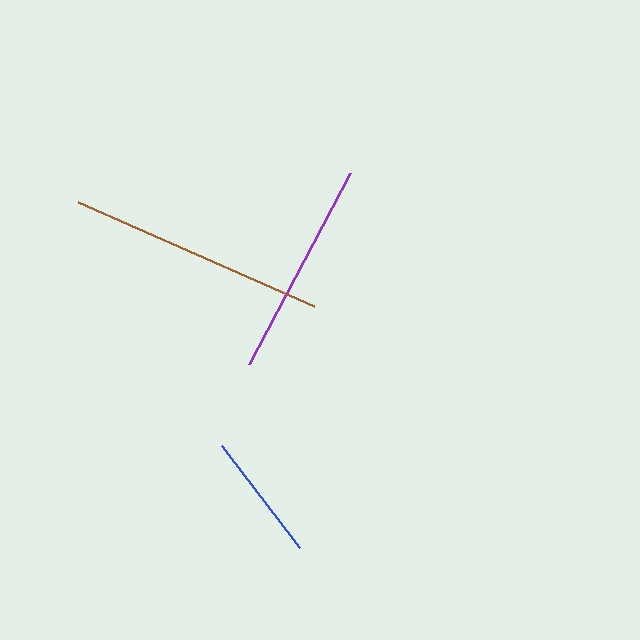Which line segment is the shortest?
The blue line is the shortest at approximately 128 pixels.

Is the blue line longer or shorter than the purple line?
The purple line is longer than the blue line.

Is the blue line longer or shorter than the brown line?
The brown line is longer than the blue line.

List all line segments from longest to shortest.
From longest to shortest: brown, purple, blue.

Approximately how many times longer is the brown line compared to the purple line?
The brown line is approximately 1.2 times the length of the purple line.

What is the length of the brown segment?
The brown segment is approximately 258 pixels long.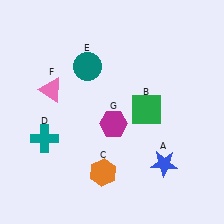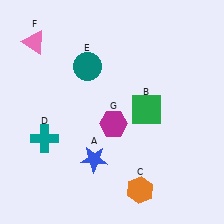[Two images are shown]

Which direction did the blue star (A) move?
The blue star (A) moved left.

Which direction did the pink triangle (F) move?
The pink triangle (F) moved up.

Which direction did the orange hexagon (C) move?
The orange hexagon (C) moved right.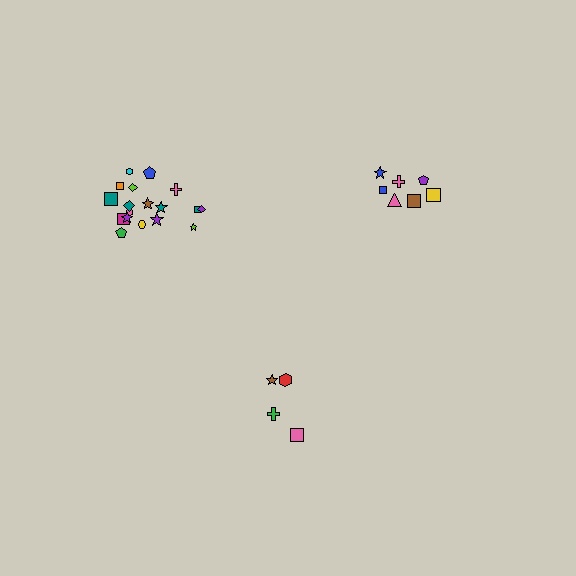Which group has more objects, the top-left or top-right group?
The top-left group.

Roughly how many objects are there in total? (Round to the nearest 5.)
Roughly 30 objects in total.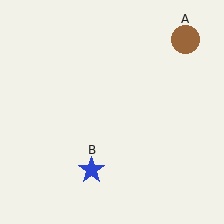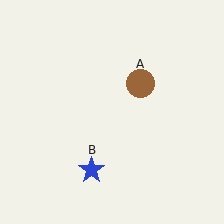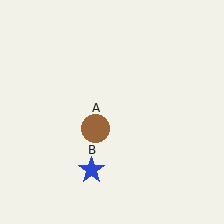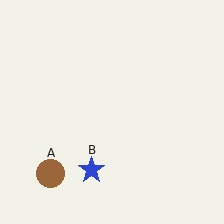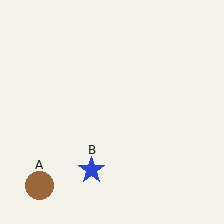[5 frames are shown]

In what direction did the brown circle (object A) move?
The brown circle (object A) moved down and to the left.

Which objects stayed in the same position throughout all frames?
Blue star (object B) remained stationary.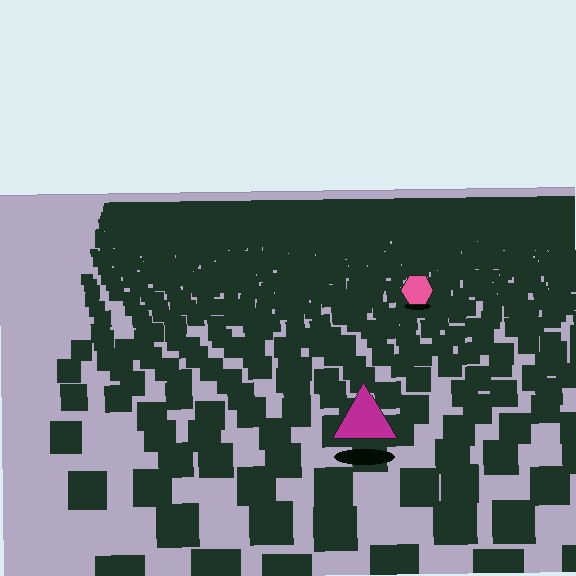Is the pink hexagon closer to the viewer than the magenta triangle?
No. The magenta triangle is closer — you can tell from the texture gradient: the ground texture is coarser near it.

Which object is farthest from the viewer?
The pink hexagon is farthest from the viewer. It appears smaller and the ground texture around it is denser.